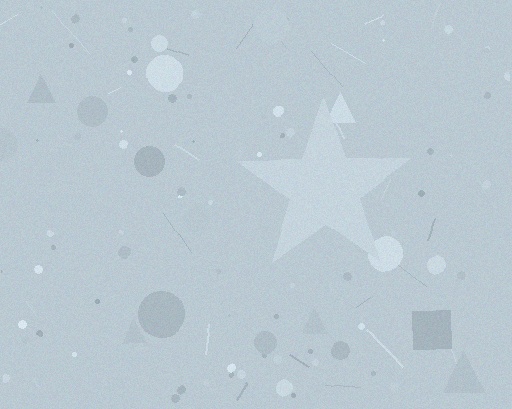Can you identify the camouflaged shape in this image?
The camouflaged shape is a star.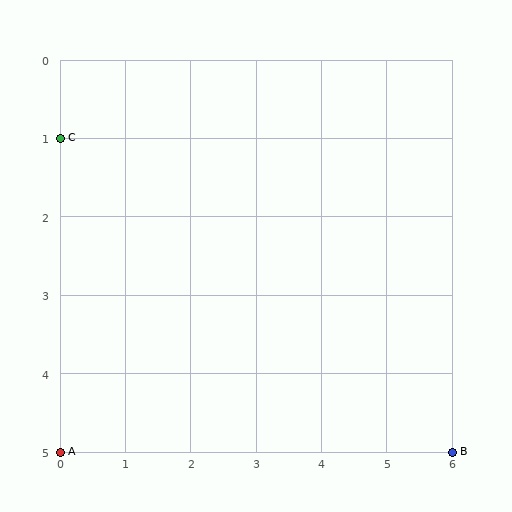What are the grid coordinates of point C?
Point C is at grid coordinates (0, 1).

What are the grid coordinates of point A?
Point A is at grid coordinates (0, 5).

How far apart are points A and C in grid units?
Points A and C are 4 rows apart.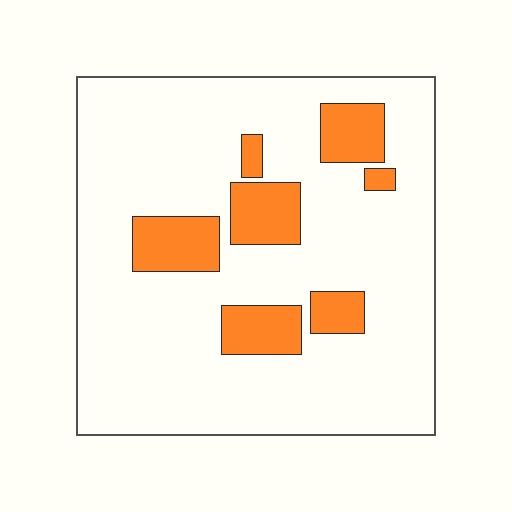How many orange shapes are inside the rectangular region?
7.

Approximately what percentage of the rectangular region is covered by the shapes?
Approximately 15%.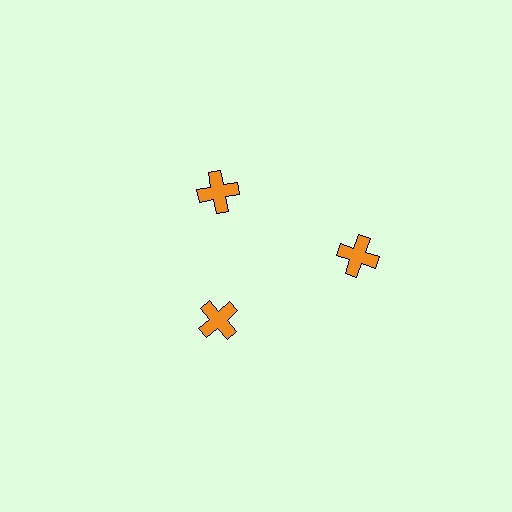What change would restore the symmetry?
The symmetry would be restored by moving it inward, back onto the ring so that all 3 crosses sit at equal angles and equal distance from the center.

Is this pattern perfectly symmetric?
No. The 3 orange crosses are arranged in a ring, but one element near the 3 o'clock position is pushed outward from the center, breaking the 3-fold rotational symmetry.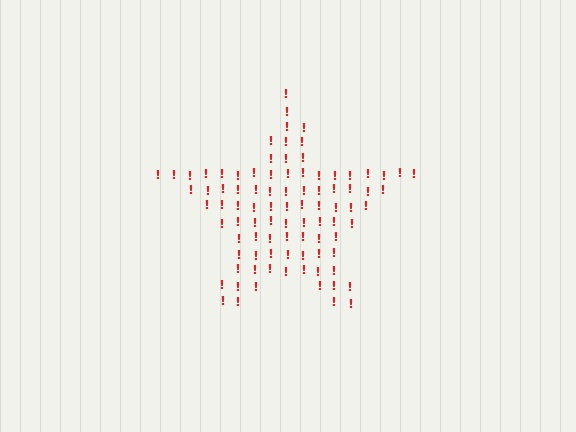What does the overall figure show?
The overall figure shows a star.